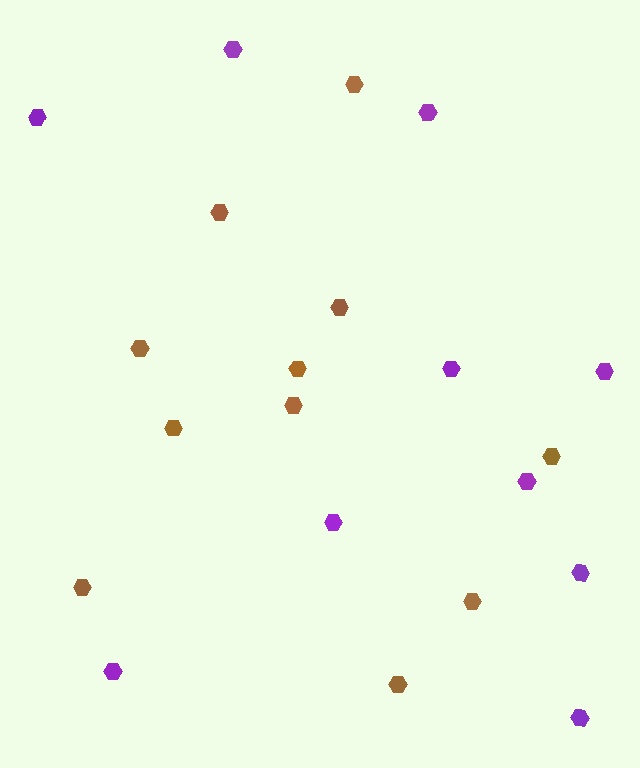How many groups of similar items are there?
There are 2 groups: one group of purple hexagons (10) and one group of brown hexagons (11).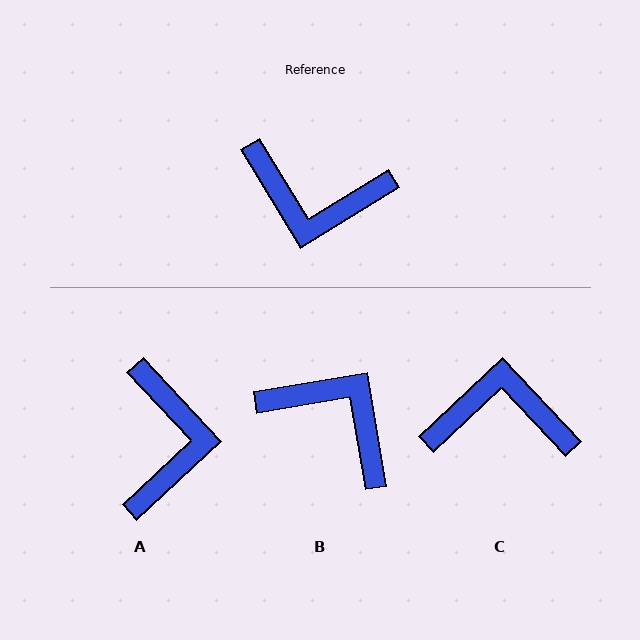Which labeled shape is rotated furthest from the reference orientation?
C, about 168 degrees away.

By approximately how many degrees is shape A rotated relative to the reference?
Approximately 101 degrees counter-clockwise.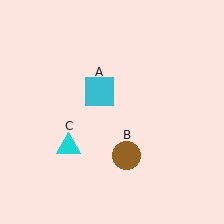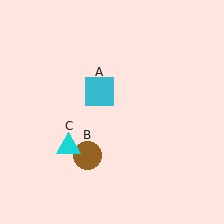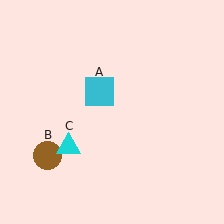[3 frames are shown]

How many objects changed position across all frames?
1 object changed position: brown circle (object B).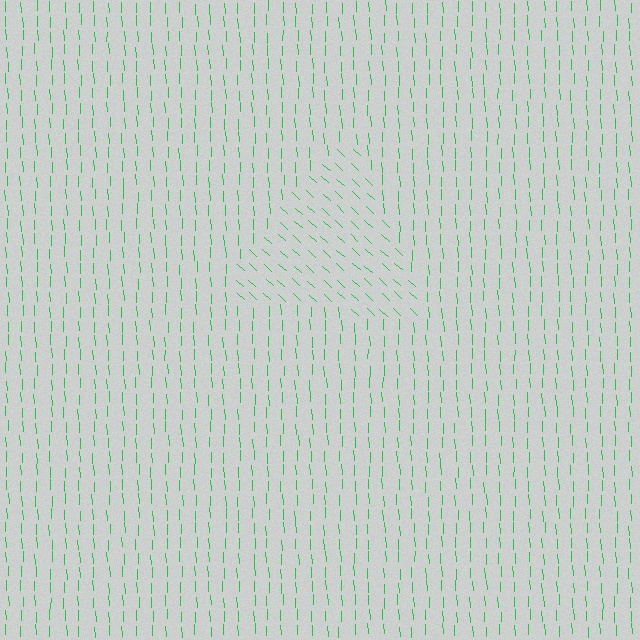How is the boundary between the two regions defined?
The boundary is defined purely by a change in line orientation (approximately 45 degrees difference). All lines are the same color and thickness.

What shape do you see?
I see a triangle.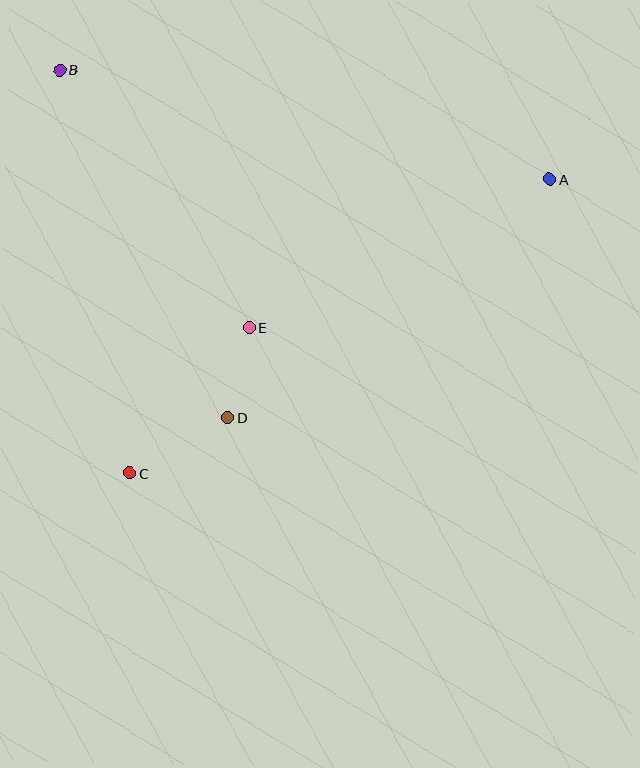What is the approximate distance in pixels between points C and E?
The distance between C and E is approximately 189 pixels.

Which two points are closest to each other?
Points D and E are closest to each other.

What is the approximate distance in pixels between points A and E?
The distance between A and E is approximately 334 pixels.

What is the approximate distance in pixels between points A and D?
The distance between A and D is approximately 400 pixels.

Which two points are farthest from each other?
Points A and C are farthest from each other.